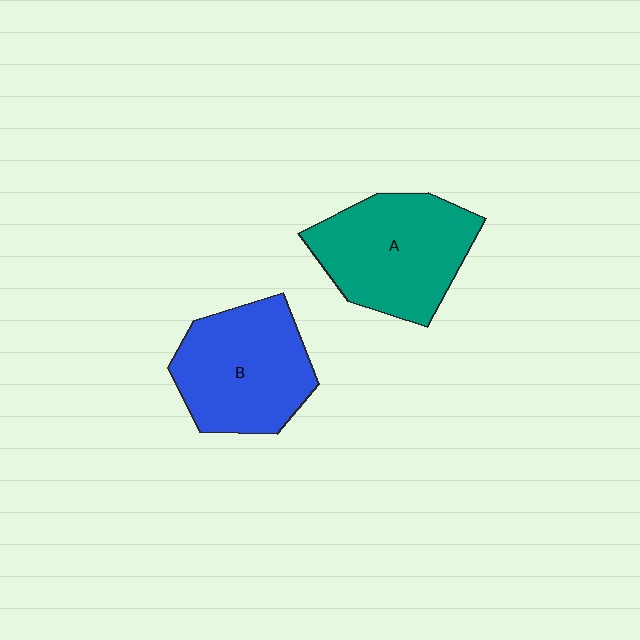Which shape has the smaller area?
Shape B (blue).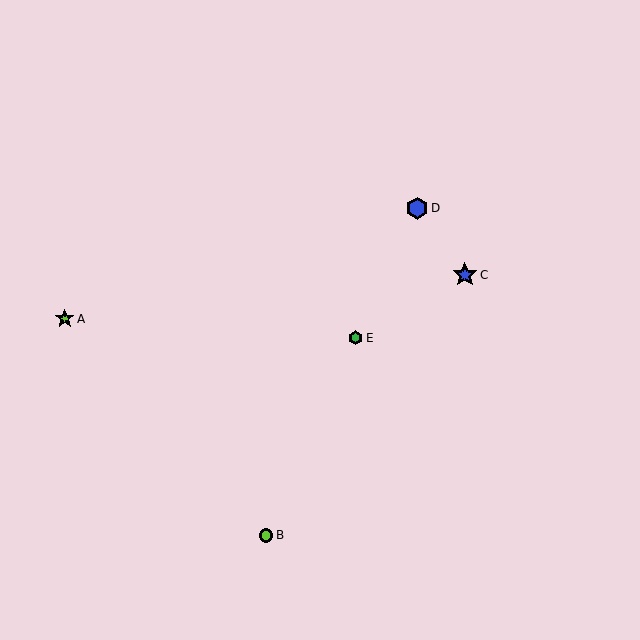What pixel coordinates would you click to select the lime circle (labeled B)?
Click at (266, 535) to select the lime circle B.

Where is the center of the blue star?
The center of the blue star is at (465, 275).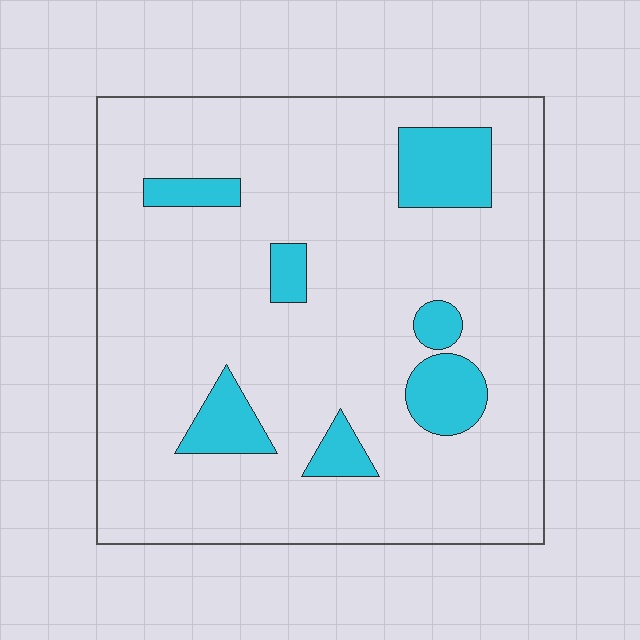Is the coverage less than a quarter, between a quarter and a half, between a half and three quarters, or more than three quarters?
Less than a quarter.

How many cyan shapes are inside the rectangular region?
7.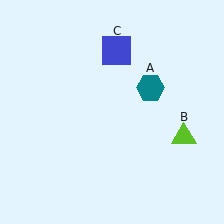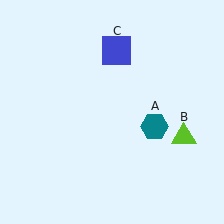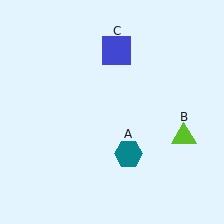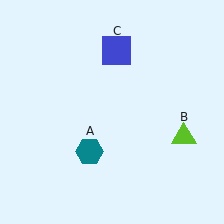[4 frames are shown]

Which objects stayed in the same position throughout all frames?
Lime triangle (object B) and blue square (object C) remained stationary.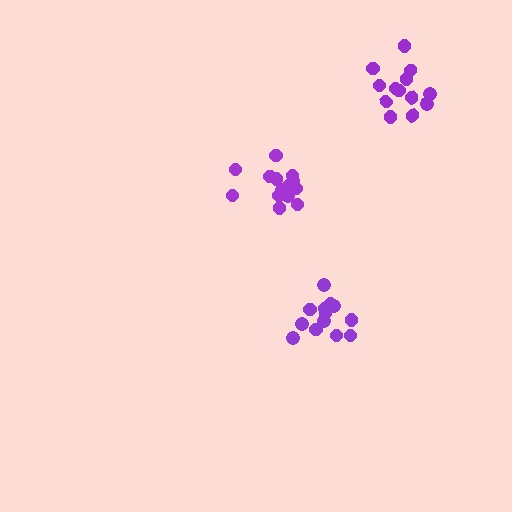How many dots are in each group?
Group 1: 13 dots, Group 2: 13 dots, Group 3: 15 dots (41 total).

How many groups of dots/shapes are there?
There are 3 groups.